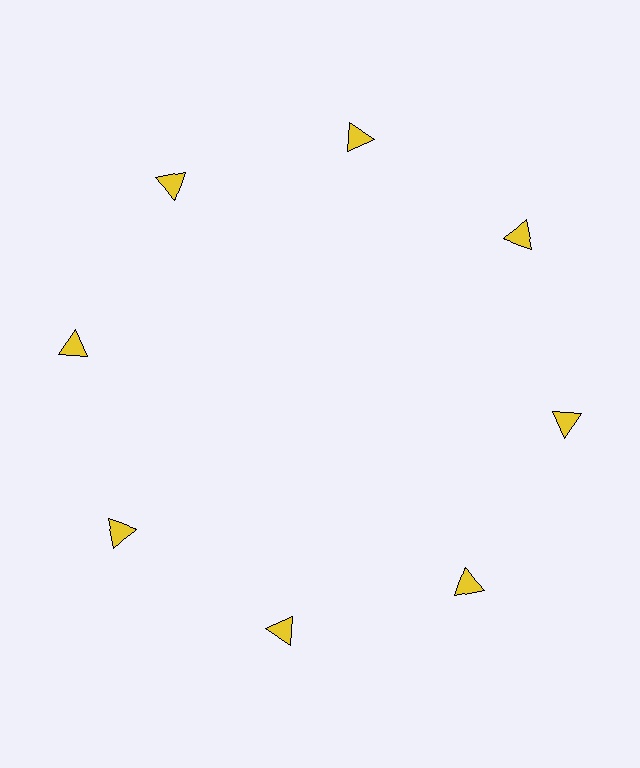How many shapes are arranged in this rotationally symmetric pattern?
There are 8 shapes, arranged in 8 groups of 1.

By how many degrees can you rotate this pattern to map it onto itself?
The pattern maps onto itself every 45 degrees of rotation.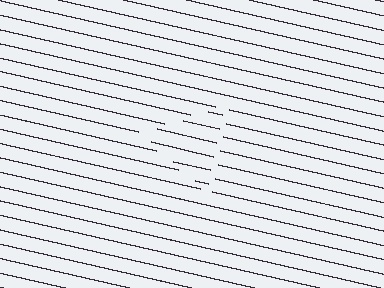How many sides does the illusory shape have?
3 sides — the line-ends trace a triangle.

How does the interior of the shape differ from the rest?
The interior of the shape contains the same grating, shifted by half a period — the contour is defined by the phase discontinuity where line-ends from the inner and outer gratings abut.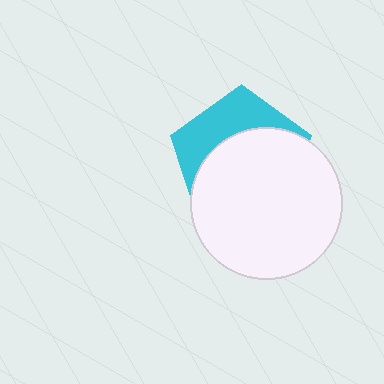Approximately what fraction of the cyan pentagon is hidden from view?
Roughly 65% of the cyan pentagon is hidden behind the white circle.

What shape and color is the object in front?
The object in front is a white circle.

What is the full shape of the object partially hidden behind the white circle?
The partially hidden object is a cyan pentagon.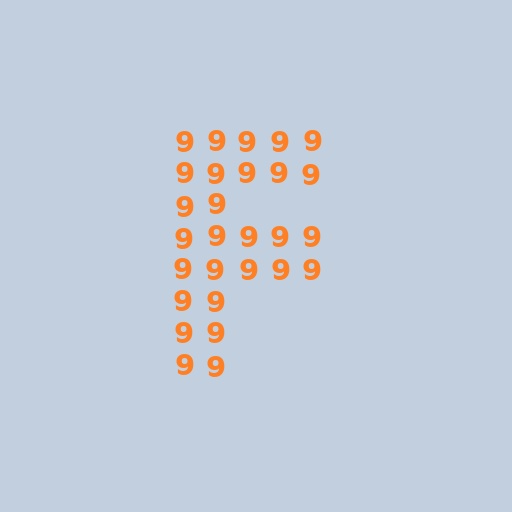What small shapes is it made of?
It is made of small digit 9's.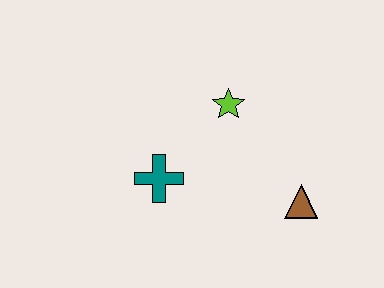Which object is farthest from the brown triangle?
The teal cross is farthest from the brown triangle.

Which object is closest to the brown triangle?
The lime star is closest to the brown triangle.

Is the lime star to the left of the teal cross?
No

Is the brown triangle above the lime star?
No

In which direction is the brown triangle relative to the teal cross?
The brown triangle is to the right of the teal cross.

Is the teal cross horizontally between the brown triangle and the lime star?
No